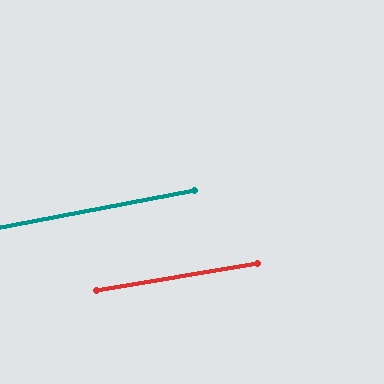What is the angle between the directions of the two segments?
Approximately 2 degrees.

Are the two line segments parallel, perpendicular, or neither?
Parallel — their directions differ by only 1.7°.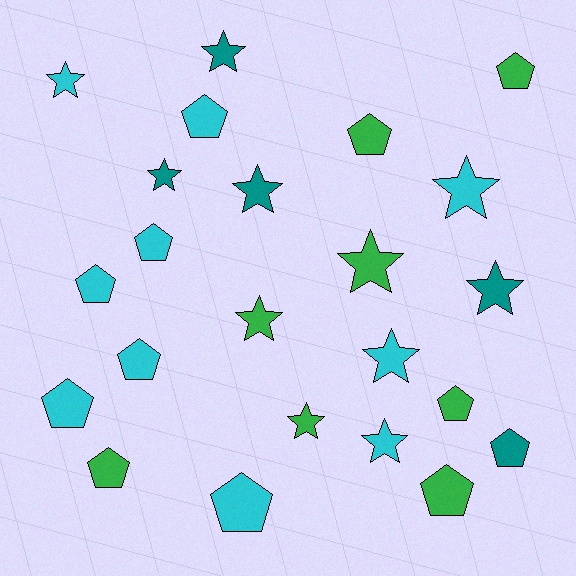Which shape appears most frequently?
Pentagon, with 12 objects.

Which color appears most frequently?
Cyan, with 10 objects.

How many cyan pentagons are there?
There are 6 cyan pentagons.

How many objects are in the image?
There are 23 objects.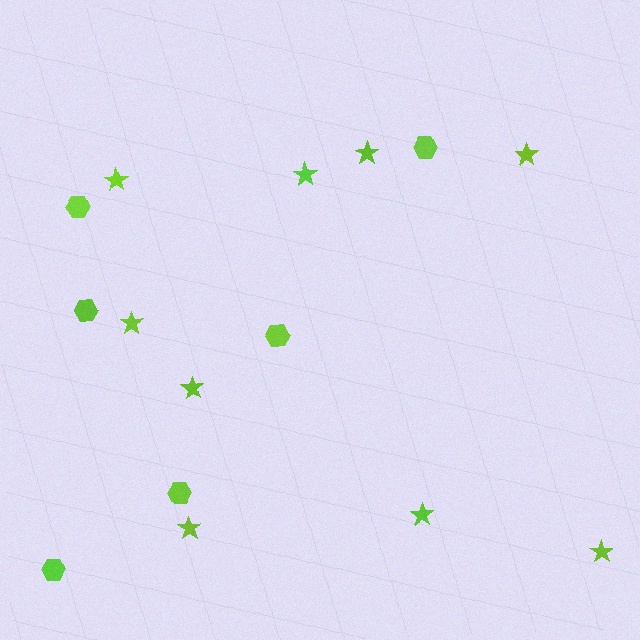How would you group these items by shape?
There are 2 groups: one group of stars (9) and one group of hexagons (6).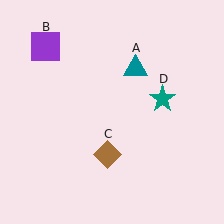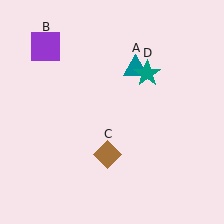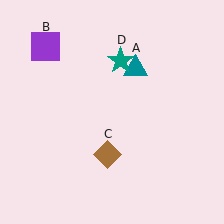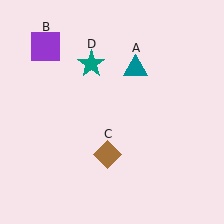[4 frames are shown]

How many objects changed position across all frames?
1 object changed position: teal star (object D).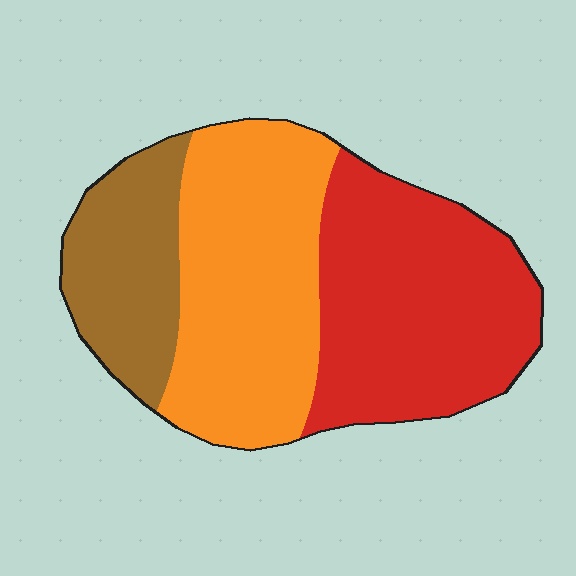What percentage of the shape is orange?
Orange takes up about two fifths (2/5) of the shape.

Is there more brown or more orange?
Orange.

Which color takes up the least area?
Brown, at roughly 20%.